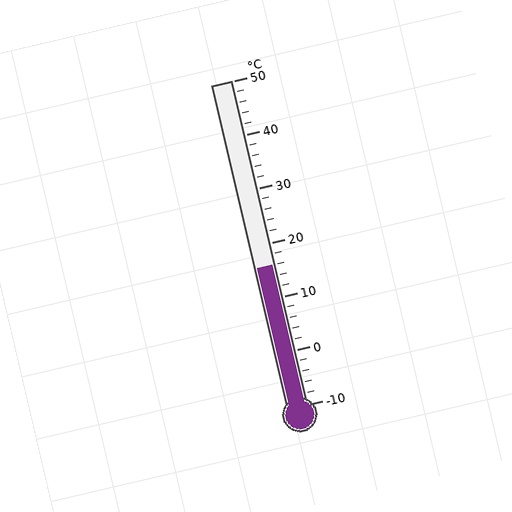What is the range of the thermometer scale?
The thermometer scale ranges from -10°C to 50°C.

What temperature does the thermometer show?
The thermometer shows approximately 16°C.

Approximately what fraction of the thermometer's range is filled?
The thermometer is filled to approximately 45% of its range.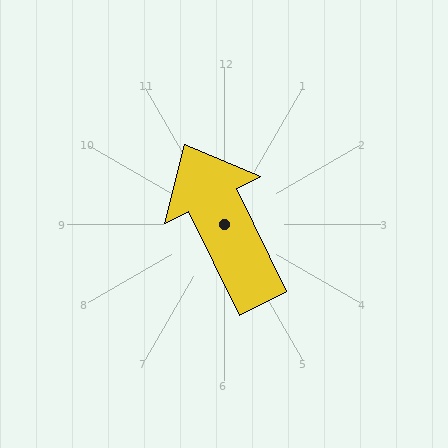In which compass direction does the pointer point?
Northwest.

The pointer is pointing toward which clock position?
Roughly 11 o'clock.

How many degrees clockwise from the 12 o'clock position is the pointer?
Approximately 334 degrees.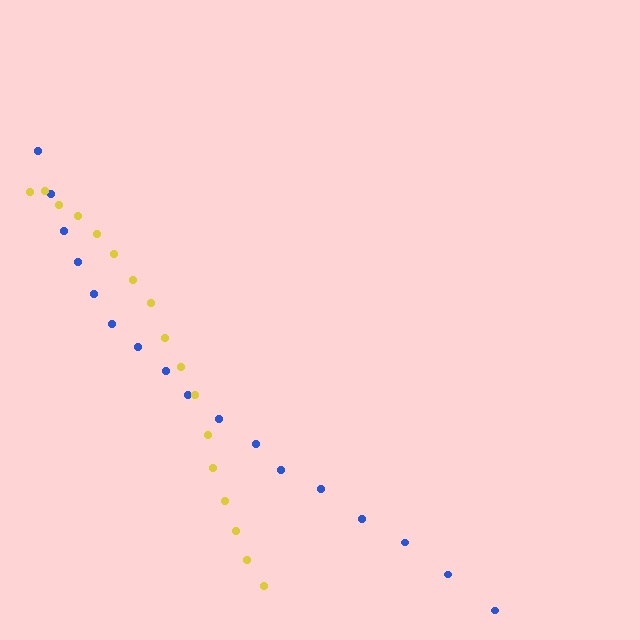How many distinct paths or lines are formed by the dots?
There are 2 distinct paths.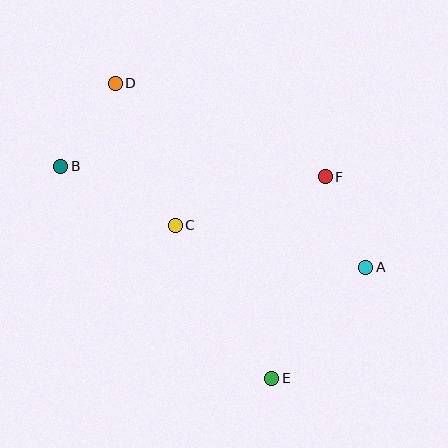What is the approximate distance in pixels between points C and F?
The distance between C and F is approximately 158 pixels.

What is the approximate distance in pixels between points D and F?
The distance between D and F is approximately 230 pixels.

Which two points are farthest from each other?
Points D and E are farthest from each other.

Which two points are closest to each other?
Points B and D are closest to each other.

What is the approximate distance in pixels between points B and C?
The distance between B and C is approximately 129 pixels.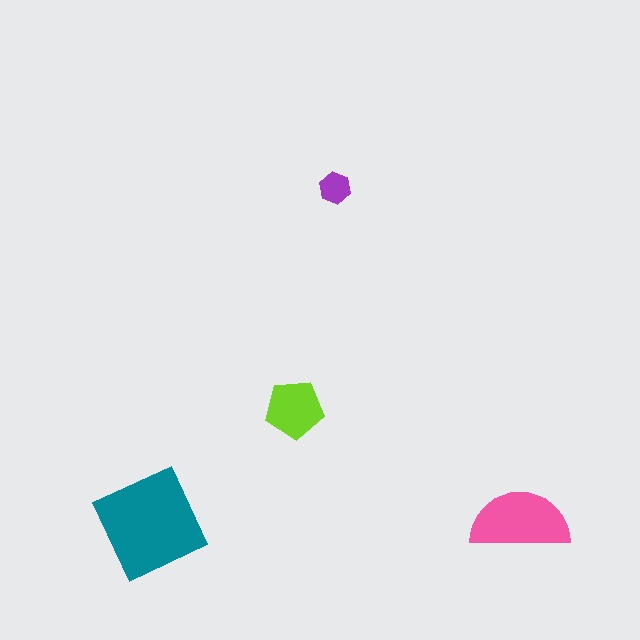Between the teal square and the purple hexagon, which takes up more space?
The teal square.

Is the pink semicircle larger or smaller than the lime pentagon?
Larger.